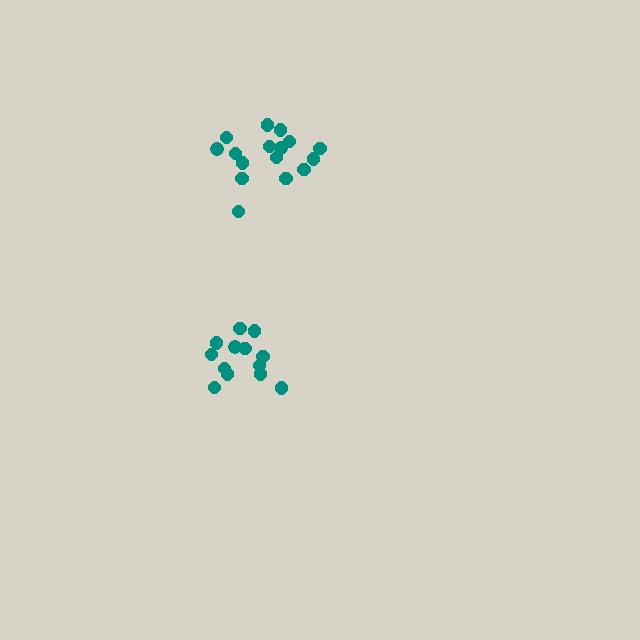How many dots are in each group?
Group 1: 16 dots, Group 2: 13 dots (29 total).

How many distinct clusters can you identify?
There are 2 distinct clusters.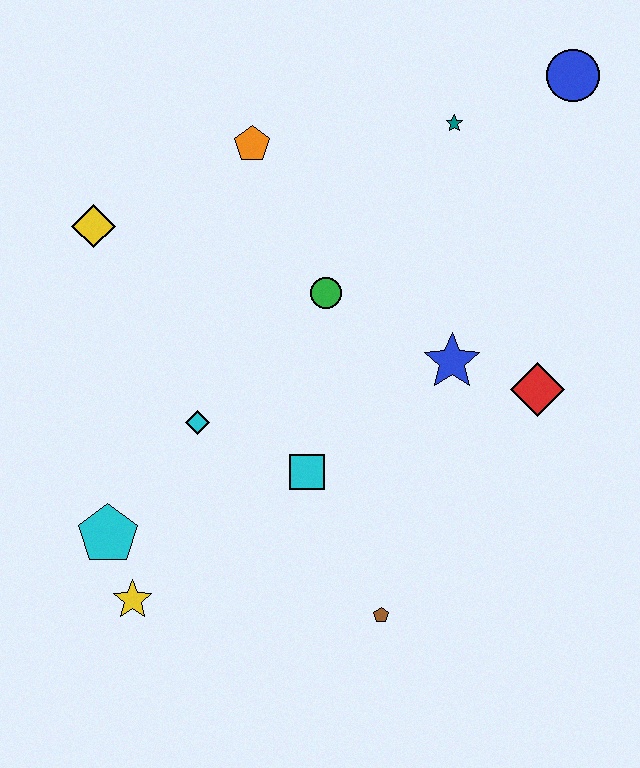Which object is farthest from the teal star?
The yellow star is farthest from the teal star.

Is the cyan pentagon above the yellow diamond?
No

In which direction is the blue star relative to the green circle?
The blue star is to the right of the green circle.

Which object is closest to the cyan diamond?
The cyan square is closest to the cyan diamond.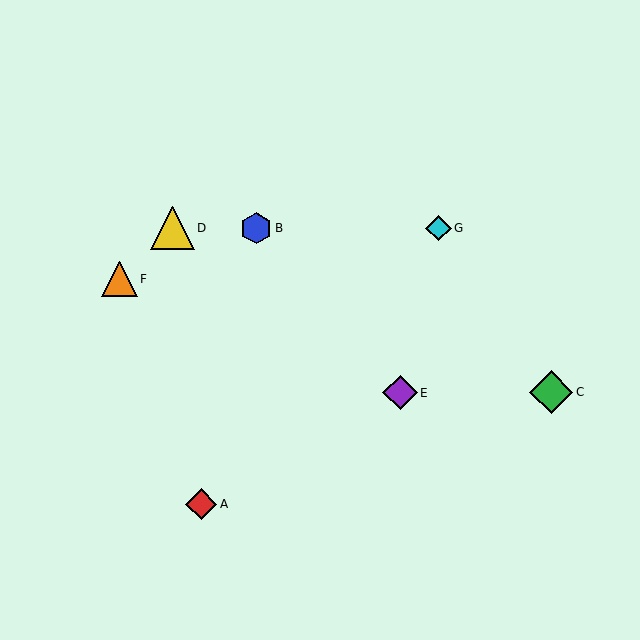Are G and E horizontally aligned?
No, G is at y≈228 and E is at y≈393.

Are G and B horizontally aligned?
Yes, both are at y≈228.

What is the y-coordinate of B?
Object B is at y≈228.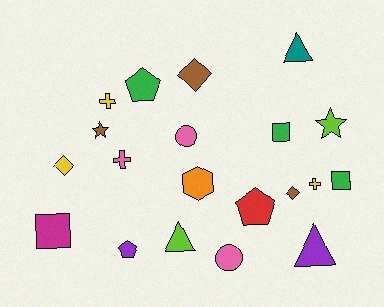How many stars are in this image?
There are 2 stars.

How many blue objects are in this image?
There are no blue objects.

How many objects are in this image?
There are 20 objects.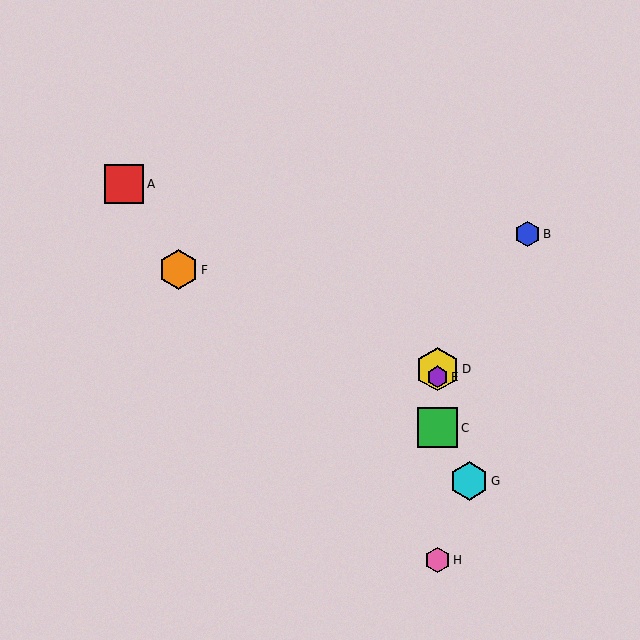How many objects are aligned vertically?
4 objects (C, D, E, H) are aligned vertically.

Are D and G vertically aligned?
No, D is at x≈438 and G is at x≈469.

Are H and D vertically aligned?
Yes, both are at x≈438.